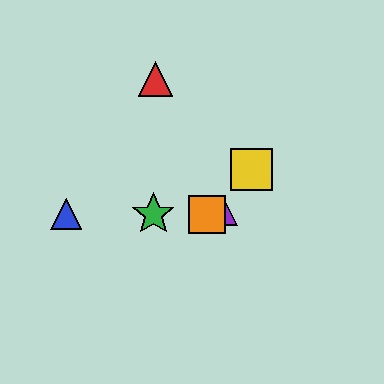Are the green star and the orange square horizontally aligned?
Yes, both are at y≈214.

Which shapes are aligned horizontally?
The blue triangle, the green star, the purple triangle, the orange square are aligned horizontally.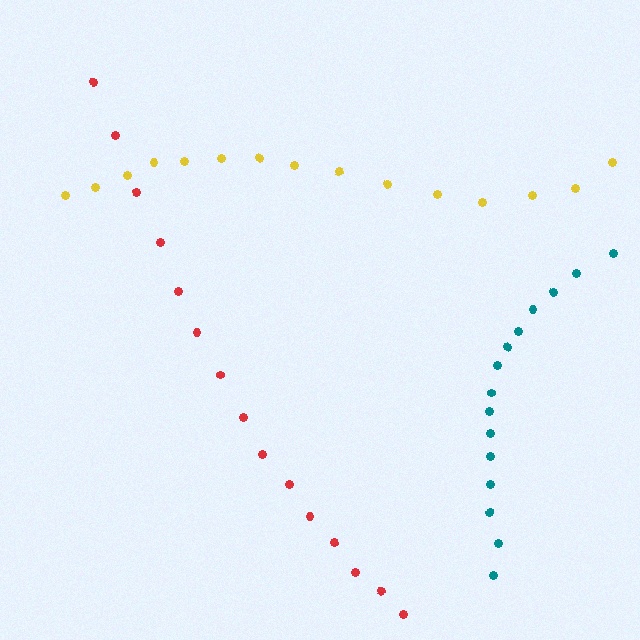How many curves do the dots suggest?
There are 3 distinct paths.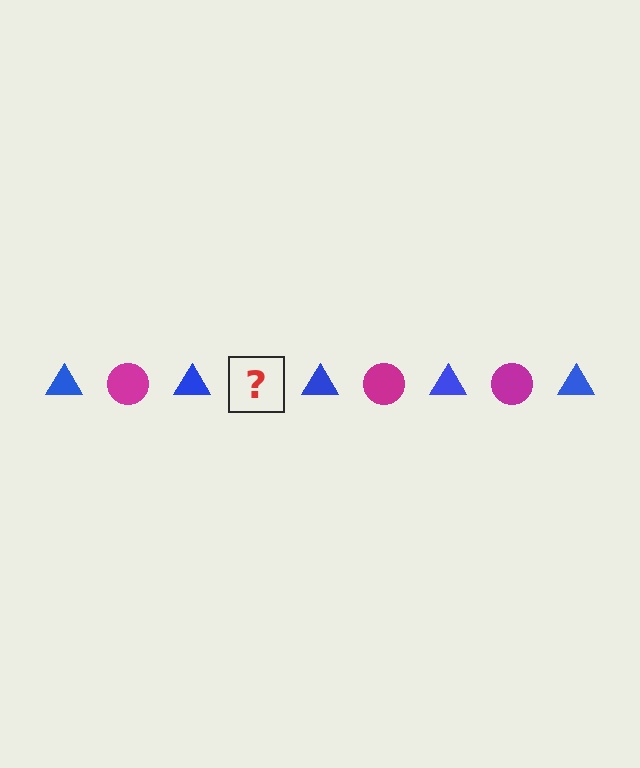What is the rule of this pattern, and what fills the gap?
The rule is that the pattern alternates between blue triangle and magenta circle. The gap should be filled with a magenta circle.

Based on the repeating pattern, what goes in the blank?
The blank should be a magenta circle.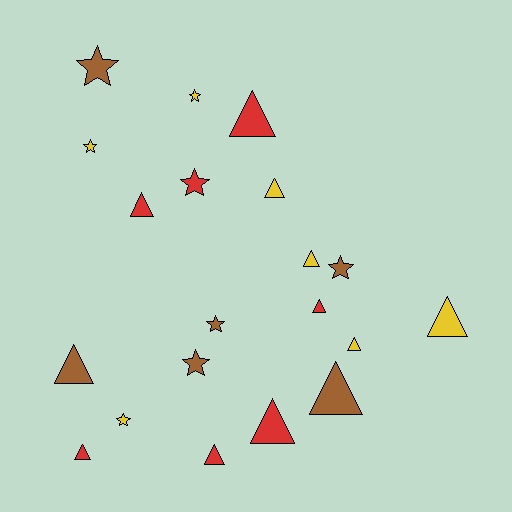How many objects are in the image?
There are 20 objects.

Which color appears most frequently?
Yellow, with 7 objects.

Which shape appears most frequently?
Triangle, with 12 objects.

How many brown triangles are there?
There are 2 brown triangles.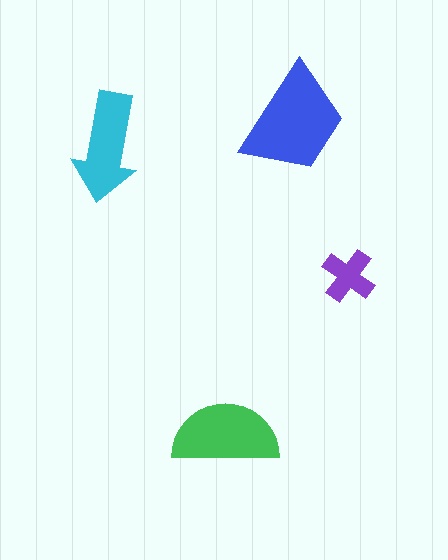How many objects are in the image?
There are 4 objects in the image.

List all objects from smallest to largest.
The purple cross, the cyan arrow, the green semicircle, the blue trapezoid.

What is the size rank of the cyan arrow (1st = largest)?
3rd.